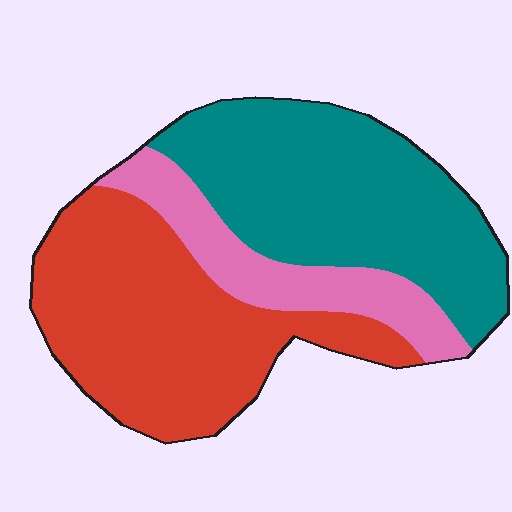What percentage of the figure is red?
Red covers roughly 40% of the figure.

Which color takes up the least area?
Pink, at roughly 15%.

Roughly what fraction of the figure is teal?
Teal covers 41% of the figure.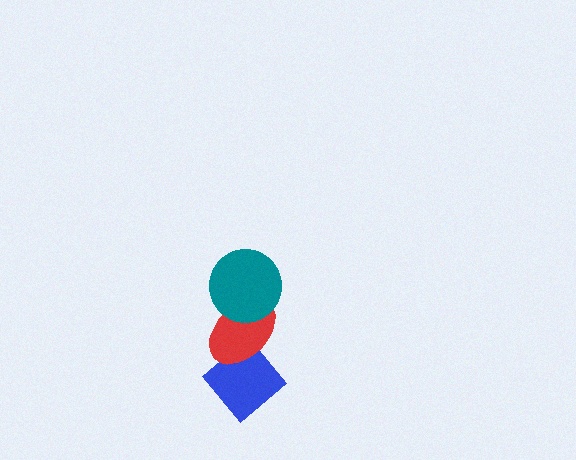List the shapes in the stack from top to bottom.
From top to bottom: the teal circle, the red ellipse, the blue diamond.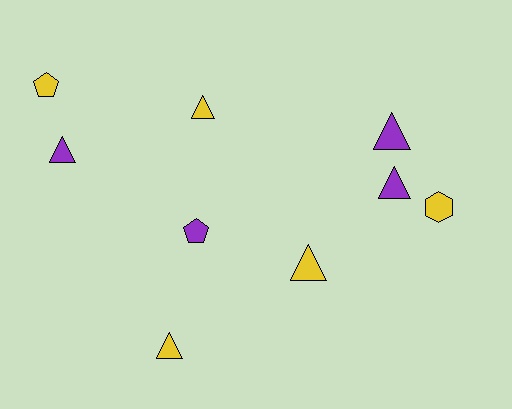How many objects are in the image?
There are 9 objects.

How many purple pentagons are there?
There is 1 purple pentagon.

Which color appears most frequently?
Yellow, with 5 objects.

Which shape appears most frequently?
Triangle, with 6 objects.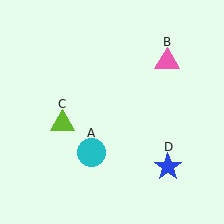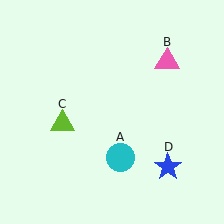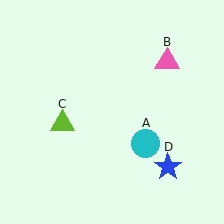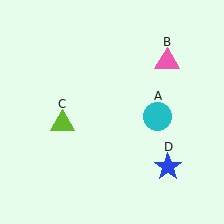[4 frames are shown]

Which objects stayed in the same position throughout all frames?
Pink triangle (object B) and lime triangle (object C) and blue star (object D) remained stationary.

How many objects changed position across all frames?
1 object changed position: cyan circle (object A).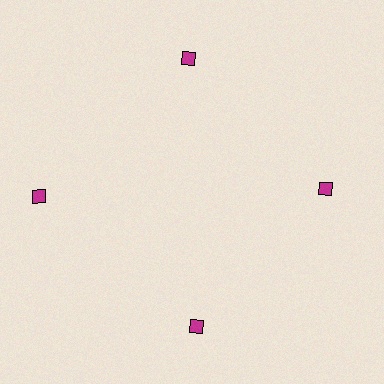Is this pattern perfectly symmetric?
No. The 4 magenta diamonds are arranged in a ring, but one element near the 9 o'clock position is pushed outward from the center, breaking the 4-fold rotational symmetry.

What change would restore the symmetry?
The symmetry would be restored by moving it inward, back onto the ring so that all 4 diamonds sit at equal angles and equal distance from the center.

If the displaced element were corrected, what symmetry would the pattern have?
It would have 4-fold rotational symmetry — the pattern would map onto itself every 90 degrees.